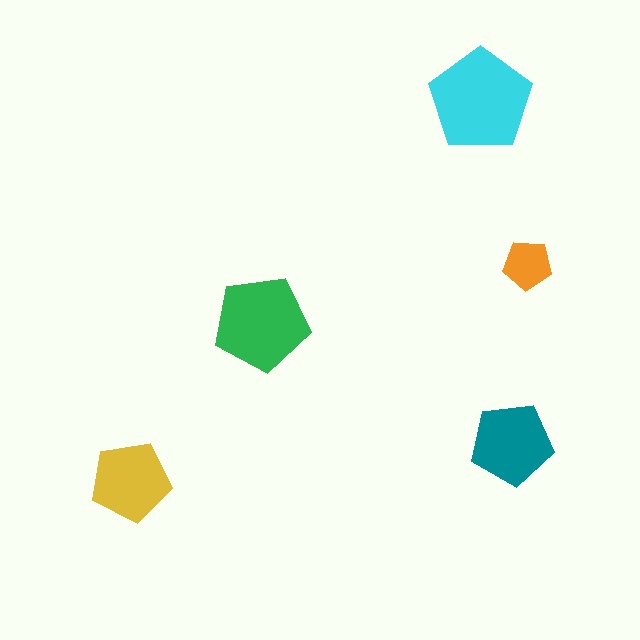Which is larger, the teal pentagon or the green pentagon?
The green one.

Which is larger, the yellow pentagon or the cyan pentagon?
The cyan one.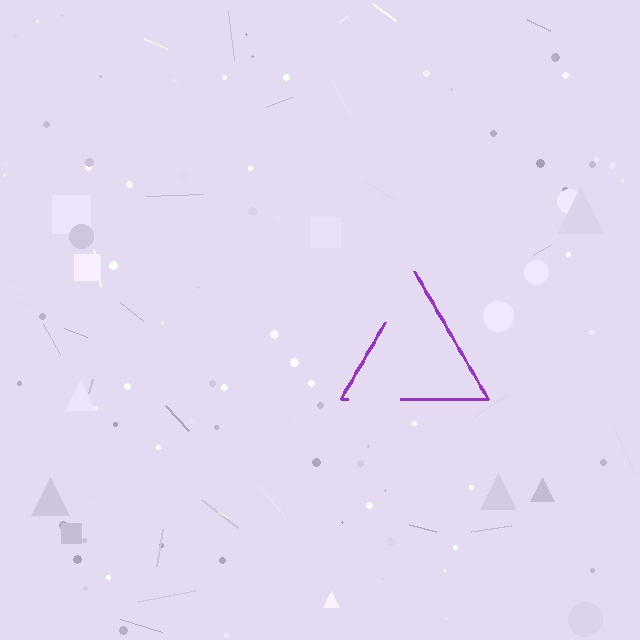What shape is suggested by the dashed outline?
The dashed outline suggests a triangle.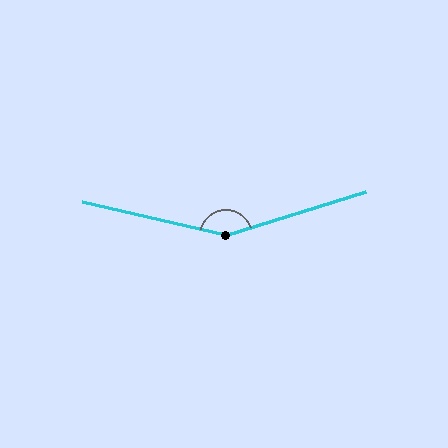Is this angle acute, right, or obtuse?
It is obtuse.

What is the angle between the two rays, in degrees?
Approximately 150 degrees.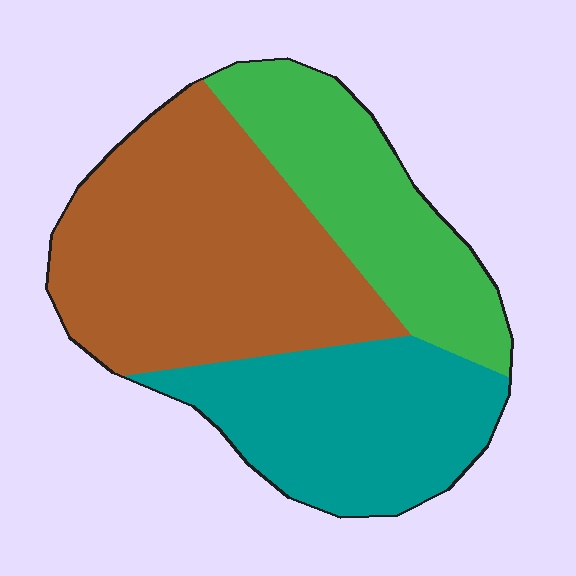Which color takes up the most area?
Brown, at roughly 45%.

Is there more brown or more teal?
Brown.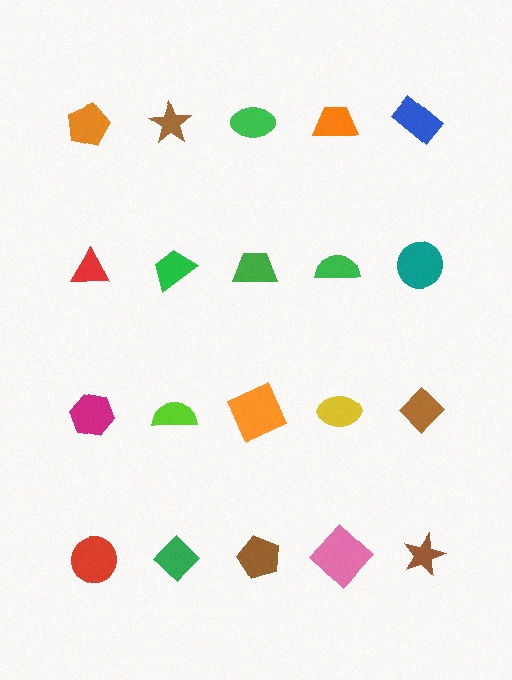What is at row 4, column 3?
A brown pentagon.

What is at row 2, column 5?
A teal circle.